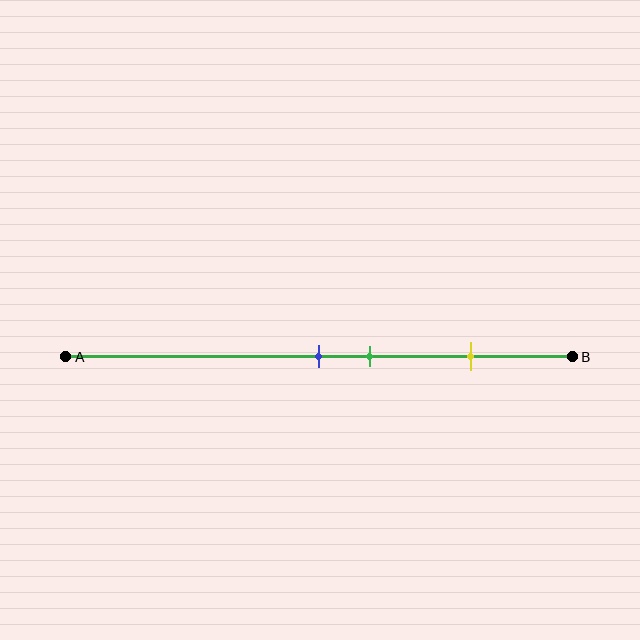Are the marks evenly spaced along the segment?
No, the marks are not evenly spaced.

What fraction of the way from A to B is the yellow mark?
The yellow mark is approximately 80% (0.8) of the way from A to B.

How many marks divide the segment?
There are 3 marks dividing the segment.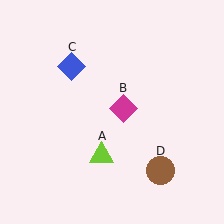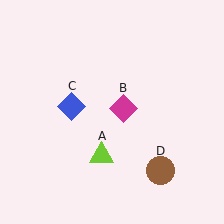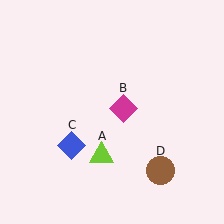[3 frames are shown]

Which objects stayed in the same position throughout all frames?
Lime triangle (object A) and magenta diamond (object B) and brown circle (object D) remained stationary.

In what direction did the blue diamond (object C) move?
The blue diamond (object C) moved down.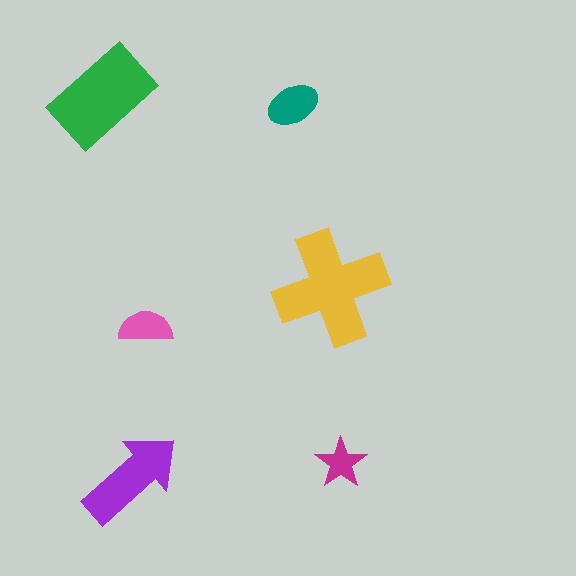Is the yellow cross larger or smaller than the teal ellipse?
Larger.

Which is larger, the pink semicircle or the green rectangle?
The green rectangle.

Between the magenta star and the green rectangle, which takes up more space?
The green rectangle.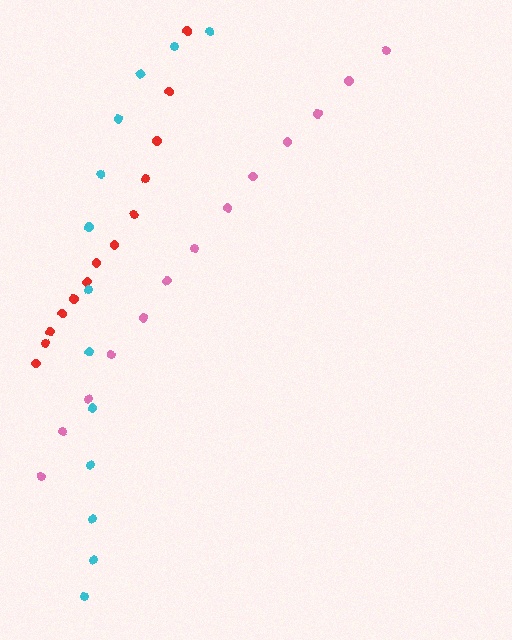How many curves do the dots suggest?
There are 3 distinct paths.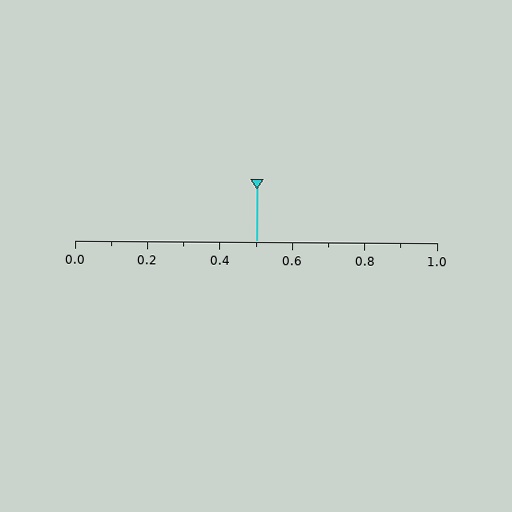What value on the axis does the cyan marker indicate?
The marker indicates approximately 0.5.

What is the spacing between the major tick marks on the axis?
The major ticks are spaced 0.2 apart.